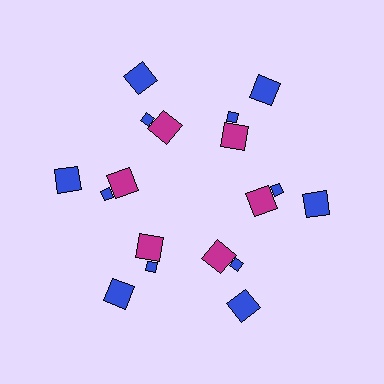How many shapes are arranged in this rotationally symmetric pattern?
There are 18 shapes, arranged in 6 groups of 3.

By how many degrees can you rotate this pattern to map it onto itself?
The pattern maps onto itself every 60 degrees of rotation.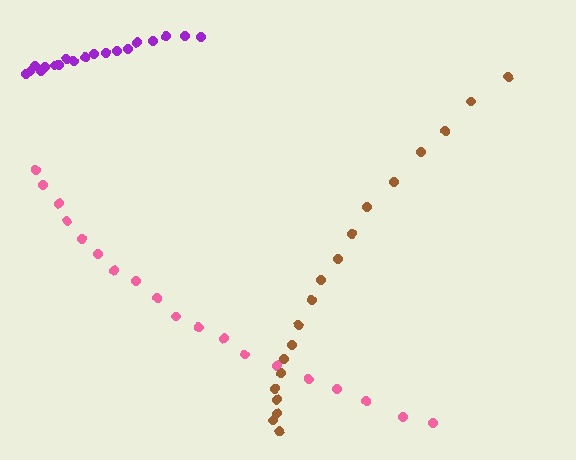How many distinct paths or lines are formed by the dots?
There are 3 distinct paths.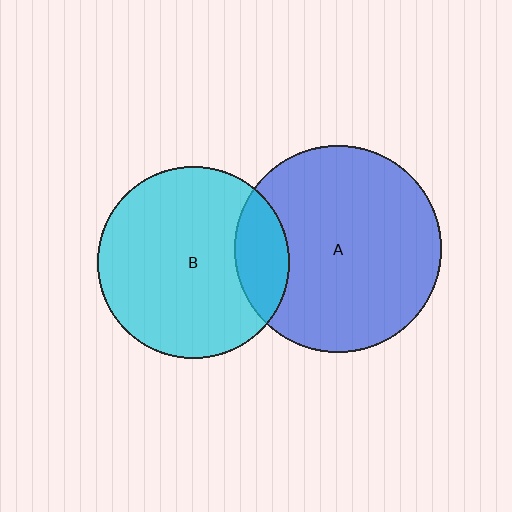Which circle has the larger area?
Circle A (blue).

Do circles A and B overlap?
Yes.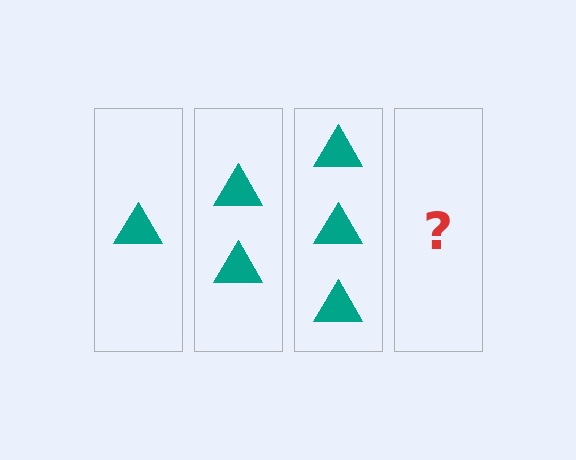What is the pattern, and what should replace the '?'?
The pattern is that each step adds one more triangle. The '?' should be 4 triangles.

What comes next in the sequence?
The next element should be 4 triangles.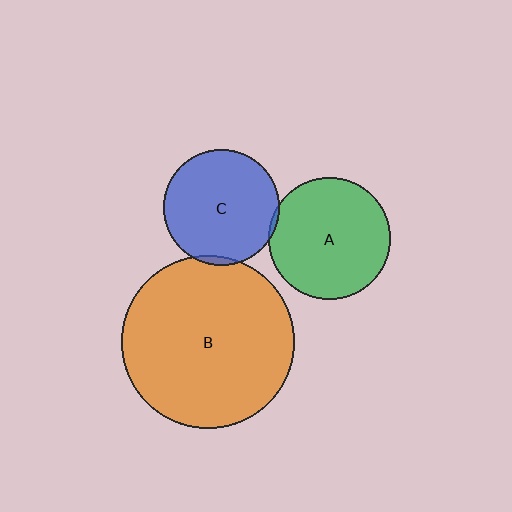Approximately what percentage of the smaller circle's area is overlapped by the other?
Approximately 5%.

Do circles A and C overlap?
Yes.